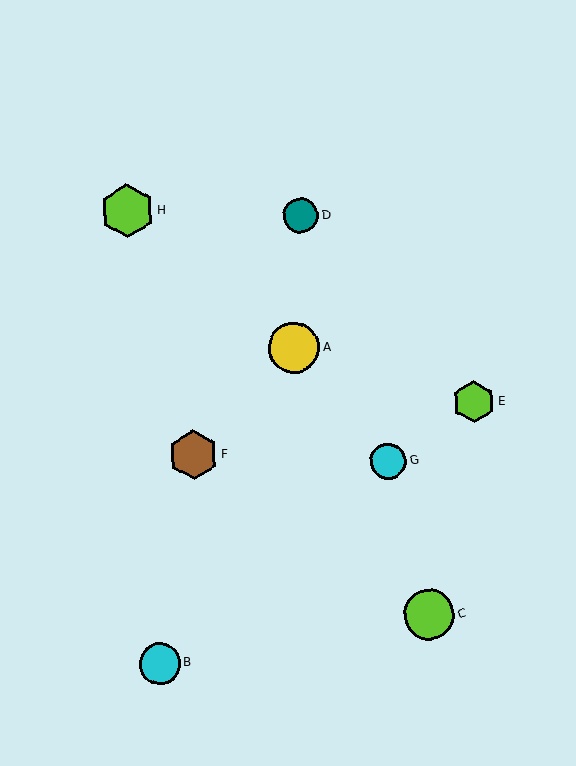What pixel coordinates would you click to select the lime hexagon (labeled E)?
Click at (474, 402) to select the lime hexagon E.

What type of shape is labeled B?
Shape B is a cyan circle.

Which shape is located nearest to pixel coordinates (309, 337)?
The yellow circle (labeled A) at (294, 348) is nearest to that location.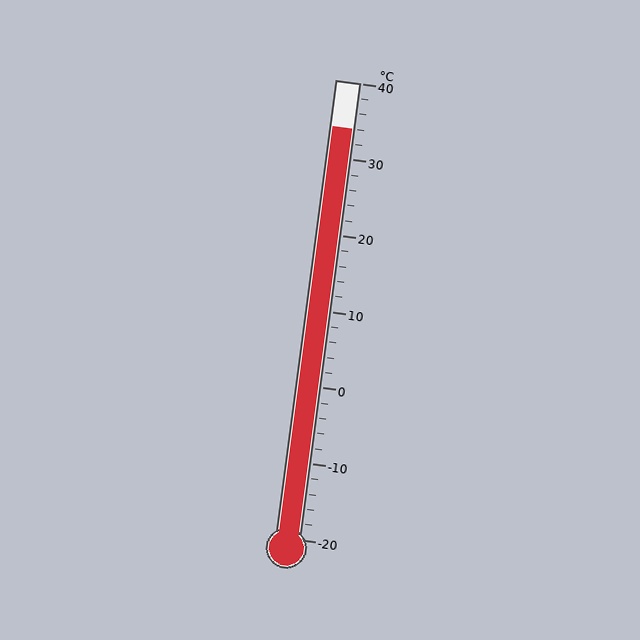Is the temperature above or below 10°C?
The temperature is above 10°C.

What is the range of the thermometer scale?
The thermometer scale ranges from -20°C to 40°C.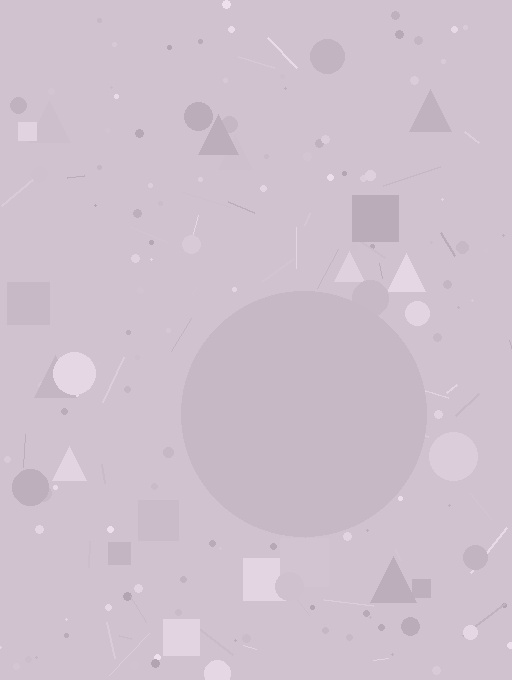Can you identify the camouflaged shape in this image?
The camouflaged shape is a circle.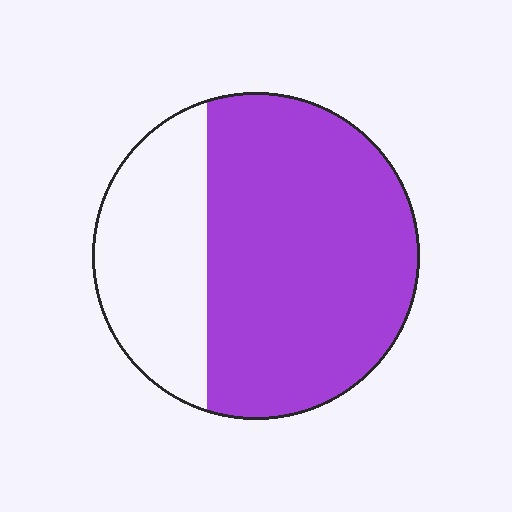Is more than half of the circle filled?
Yes.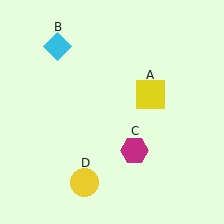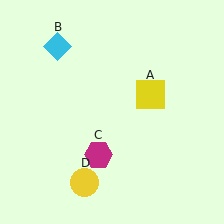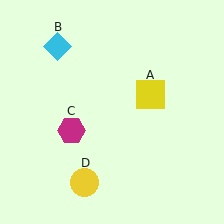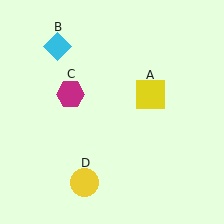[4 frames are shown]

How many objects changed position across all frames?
1 object changed position: magenta hexagon (object C).